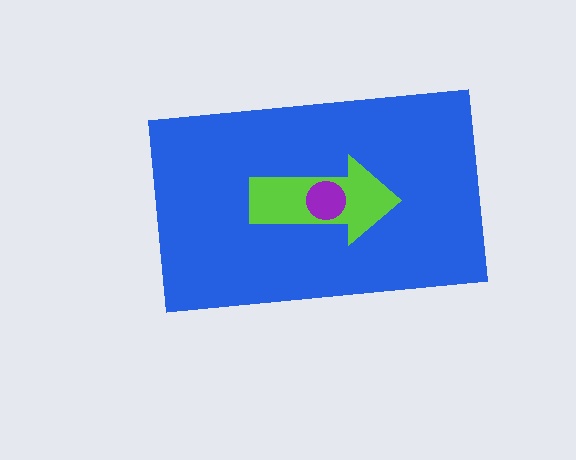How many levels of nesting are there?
3.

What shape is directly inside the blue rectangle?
The lime arrow.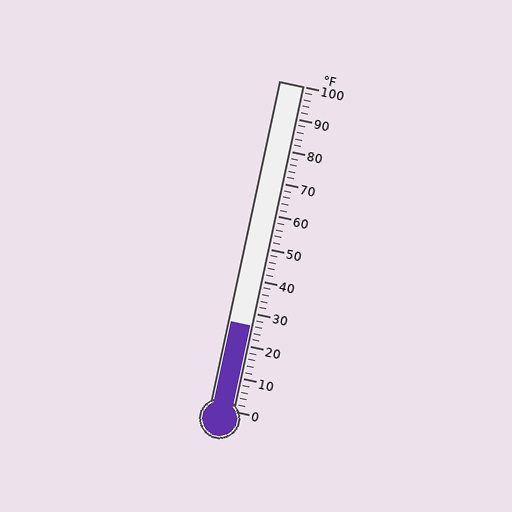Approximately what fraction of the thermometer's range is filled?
The thermometer is filled to approximately 25% of its range.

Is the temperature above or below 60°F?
The temperature is below 60°F.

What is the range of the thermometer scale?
The thermometer scale ranges from 0°F to 100°F.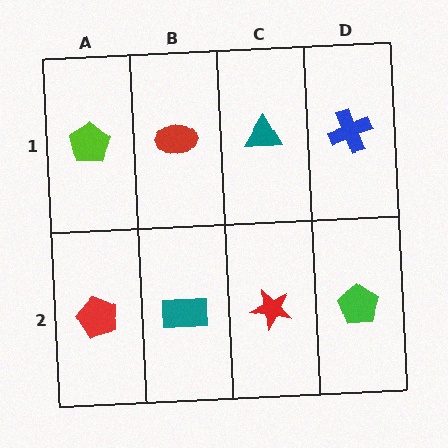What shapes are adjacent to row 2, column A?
A lime pentagon (row 1, column A), a teal rectangle (row 2, column B).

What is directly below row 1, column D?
A green pentagon.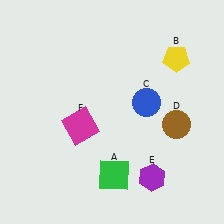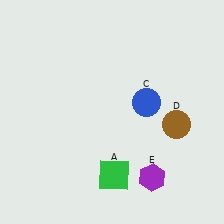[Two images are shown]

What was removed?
The yellow pentagon (B), the magenta square (F) were removed in Image 2.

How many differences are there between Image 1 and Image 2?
There are 2 differences between the two images.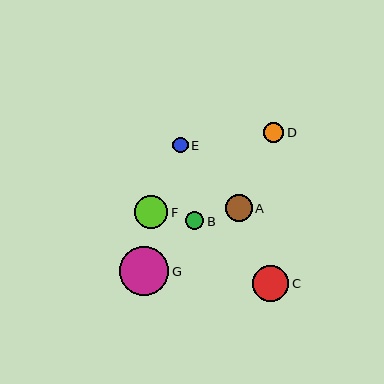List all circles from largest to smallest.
From largest to smallest: G, C, F, A, D, B, E.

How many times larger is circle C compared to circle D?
Circle C is approximately 1.8 times the size of circle D.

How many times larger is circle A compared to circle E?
Circle A is approximately 1.7 times the size of circle E.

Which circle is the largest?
Circle G is the largest with a size of approximately 49 pixels.